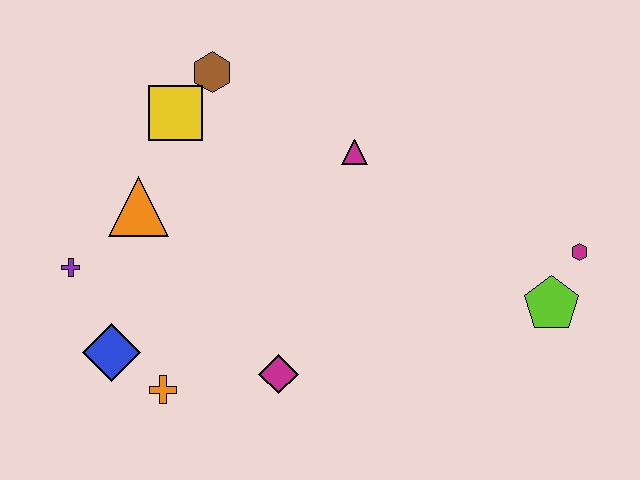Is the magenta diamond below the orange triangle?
Yes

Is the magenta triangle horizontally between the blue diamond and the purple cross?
No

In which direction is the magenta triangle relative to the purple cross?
The magenta triangle is to the right of the purple cross.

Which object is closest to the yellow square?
The brown hexagon is closest to the yellow square.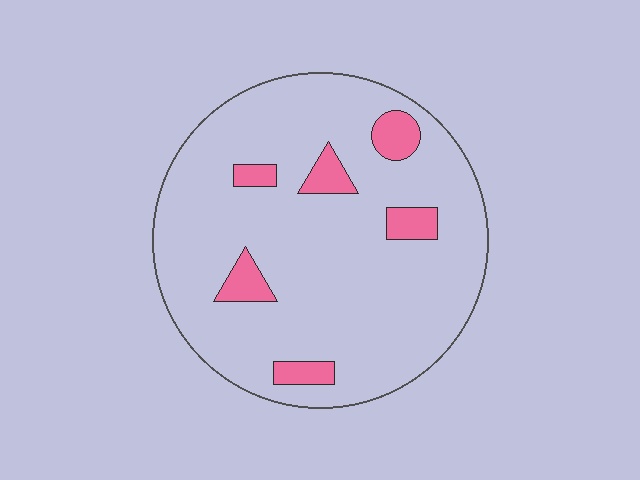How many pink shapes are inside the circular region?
6.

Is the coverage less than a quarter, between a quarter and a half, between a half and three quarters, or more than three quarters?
Less than a quarter.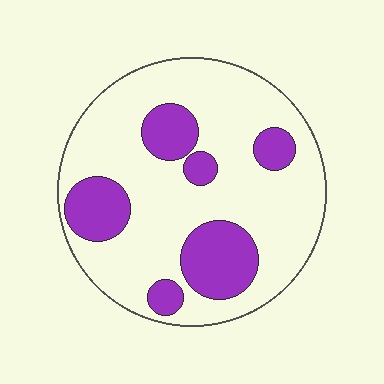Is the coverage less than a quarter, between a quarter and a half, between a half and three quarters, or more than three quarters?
Between a quarter and a half.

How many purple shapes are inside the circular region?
6.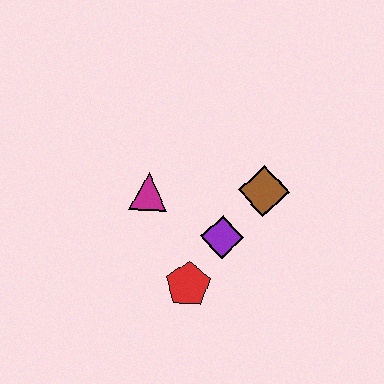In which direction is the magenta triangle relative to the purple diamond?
The magenta triangle is to the left of the purple diamond.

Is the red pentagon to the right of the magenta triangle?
Yes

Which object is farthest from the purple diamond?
The magenta triangle is farthest from the purple diamond.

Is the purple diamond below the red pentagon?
No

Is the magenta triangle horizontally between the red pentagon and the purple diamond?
No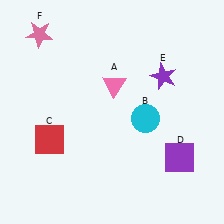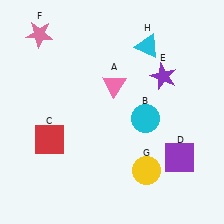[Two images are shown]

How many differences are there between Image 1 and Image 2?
There are 2 differences between the two images.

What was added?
A yellow circle (G), a cyan triangle (H) were added in Image 2.